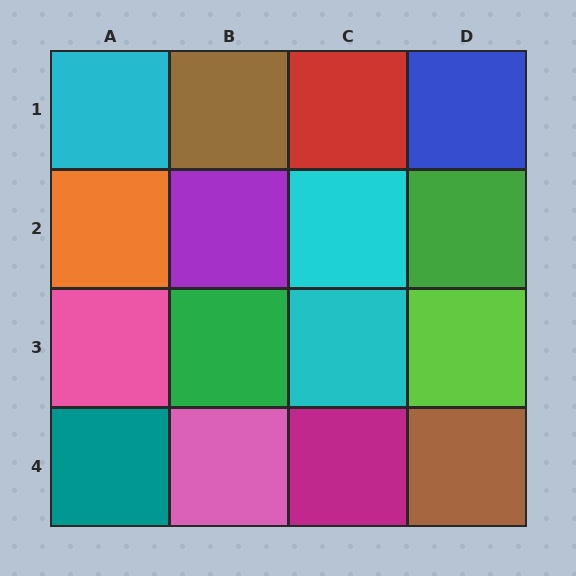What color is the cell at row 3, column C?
Cyan.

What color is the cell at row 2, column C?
Cyan.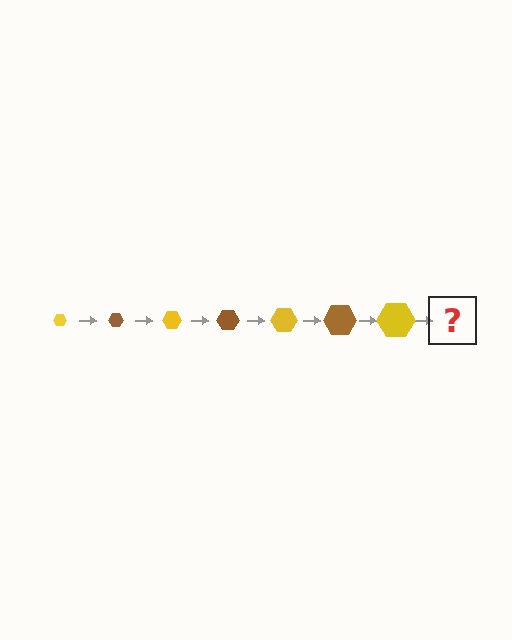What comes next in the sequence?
The next element should be a brown hexagon, larger than the previous one.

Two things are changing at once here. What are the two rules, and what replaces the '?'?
The two rules are that the hexagon grows larger each step and the color cycles through yellow and brown. The '?' should be a brown hexagon, larger than the previous one.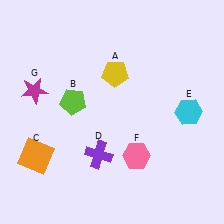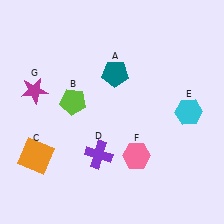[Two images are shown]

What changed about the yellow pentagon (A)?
In Image 1, A is yellow. In Image 2, it changed to teal.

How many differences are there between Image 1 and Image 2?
There is 1 difference between the two images.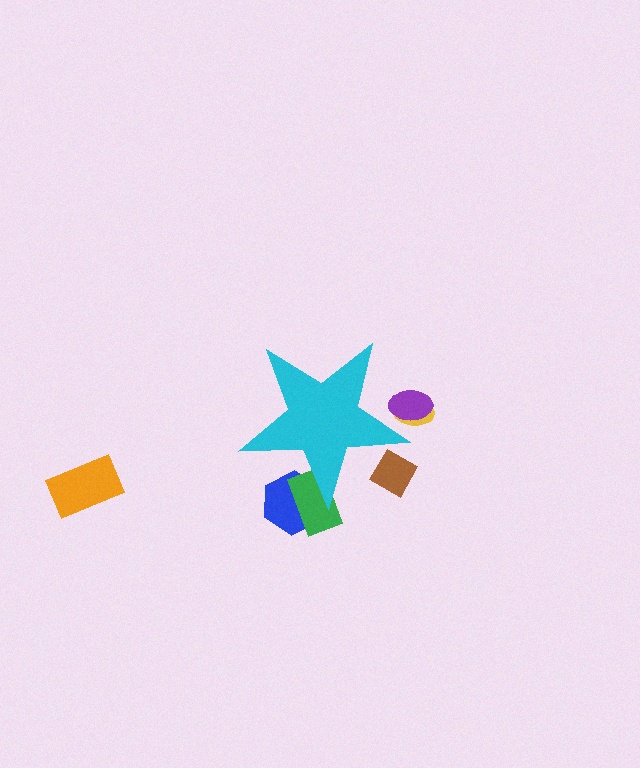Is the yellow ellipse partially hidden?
Yes, the yellow ellipse is partially hidden behind the cyan star.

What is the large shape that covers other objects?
A cyan star.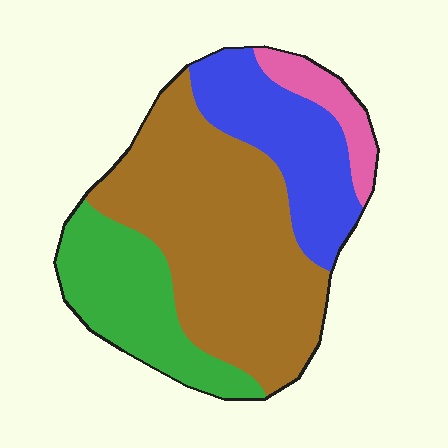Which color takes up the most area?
Brown, at roughly 50%.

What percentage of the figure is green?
Green covers about 20% of the figure.